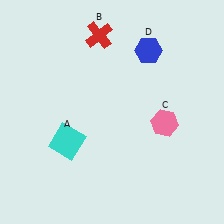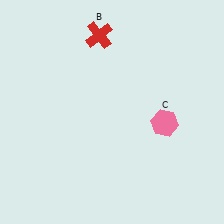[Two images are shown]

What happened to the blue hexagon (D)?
The blue hexagon (D) was removed in Image 2. It was in the top-right area of Image 1.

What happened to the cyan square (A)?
The cyan square (A) was removed in Image 2. It was in the bottom-left area of Image 1.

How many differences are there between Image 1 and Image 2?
There are 2 differences between the two images.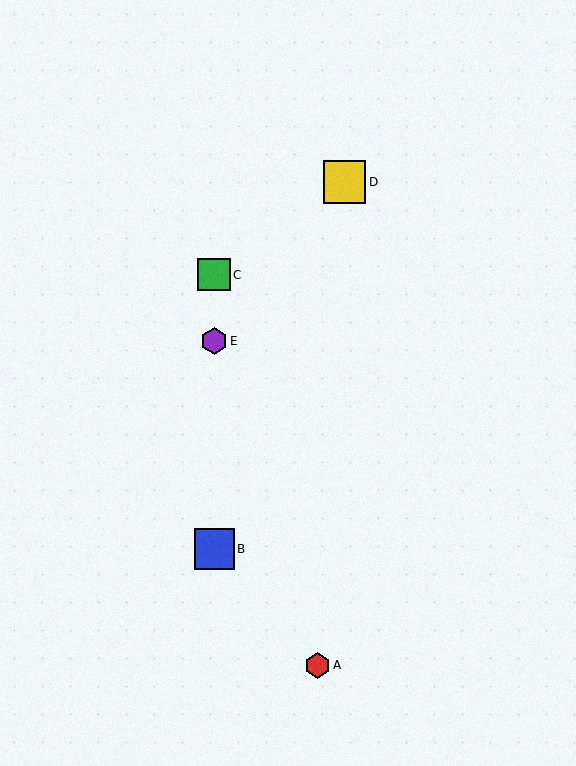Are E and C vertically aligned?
Yes, both are at x≈214.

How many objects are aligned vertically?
3 objects (B, C, E) are aligned vertically.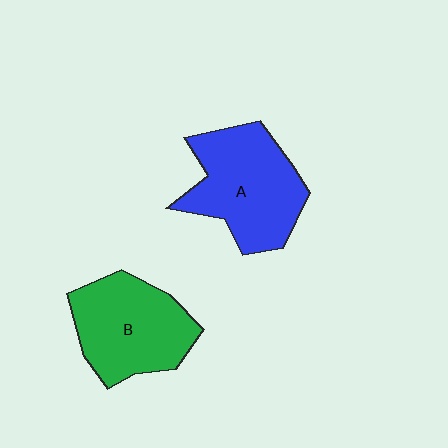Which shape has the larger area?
Shape A (blue).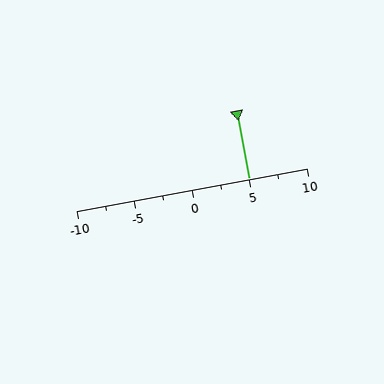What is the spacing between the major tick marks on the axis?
The major ticks are spaced 5 apart.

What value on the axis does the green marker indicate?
The marker indicates approximately 5.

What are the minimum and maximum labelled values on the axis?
The axis runs from -10 to 10.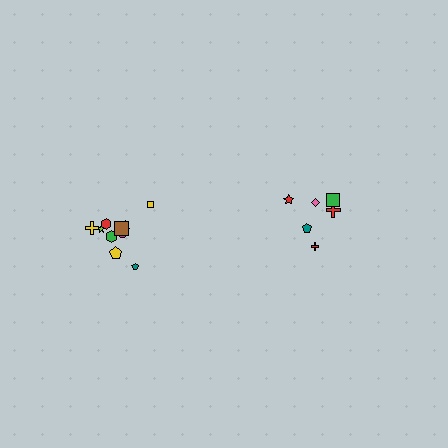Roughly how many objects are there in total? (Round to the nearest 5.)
Roughly 15 objects in total.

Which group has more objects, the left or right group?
The left group.